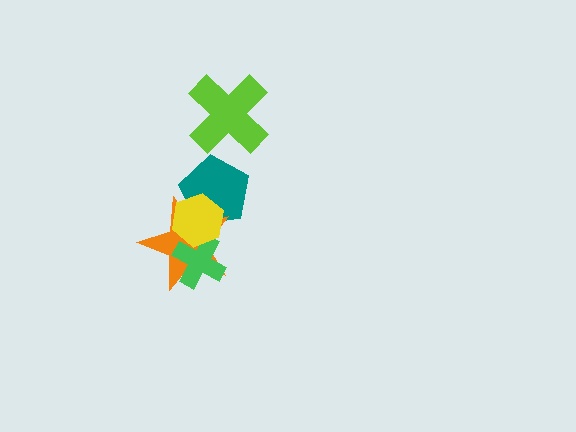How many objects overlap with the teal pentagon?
2 objects overlap with the teal pentagon.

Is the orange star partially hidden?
Yes, it is partially covered by another shape.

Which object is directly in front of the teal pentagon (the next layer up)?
The orange star is directly in front of the teal pentagon.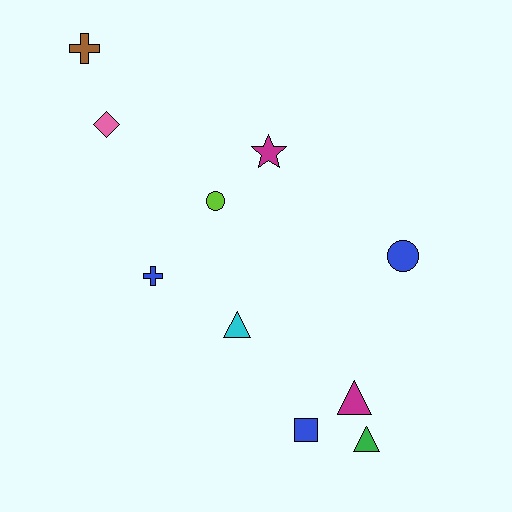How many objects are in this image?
There are 10 objects.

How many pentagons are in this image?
There are no pentagons.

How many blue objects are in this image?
There are 3 blue objects.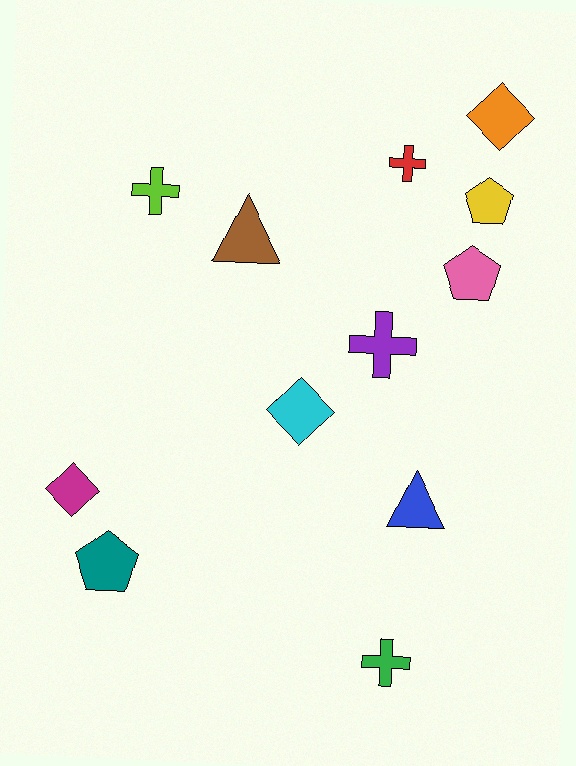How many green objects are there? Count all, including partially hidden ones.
There is 1 green object.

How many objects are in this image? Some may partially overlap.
There are 12 objects.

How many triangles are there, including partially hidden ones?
There are 2 triangles.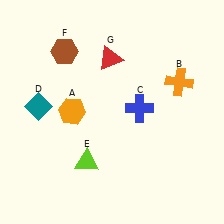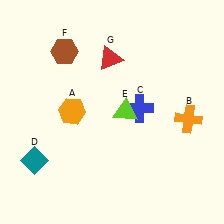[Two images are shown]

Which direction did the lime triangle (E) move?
The lime triangle (E) moved up.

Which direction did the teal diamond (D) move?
The teal diamond (D) moved down.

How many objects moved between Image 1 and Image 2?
3 objects moved between the two images.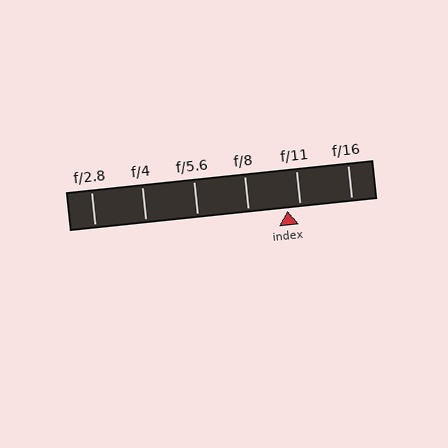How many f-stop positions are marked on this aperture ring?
There are 6 f-stop positions marked.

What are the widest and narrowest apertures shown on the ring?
The widest aperture shown is f/2.8 and the narrowest is f/16.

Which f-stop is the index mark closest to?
The index mark is closest to f/11.